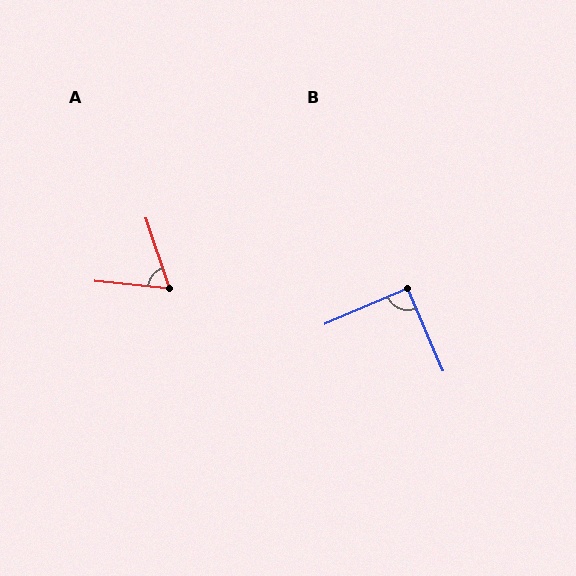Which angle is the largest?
B, at approximately 90 degrees.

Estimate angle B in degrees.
Approximately 90 degrees.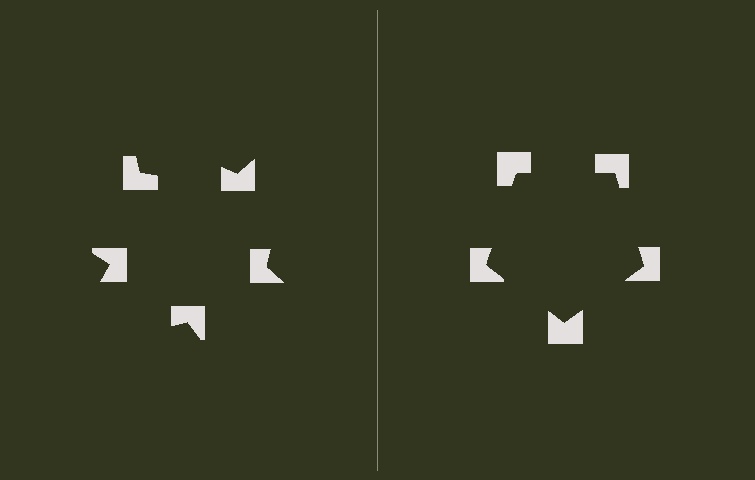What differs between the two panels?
The notched squares are positioned identically on both sides; only the wedge orientations differ. On the right they align to a pentagon; on the left they are misaligned.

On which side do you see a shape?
An illusory pentagon appears on the right side. On the left side the wedge cuts are rotated, so no coherent shape forms.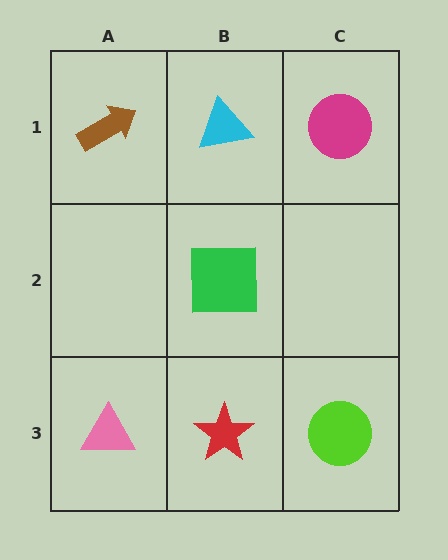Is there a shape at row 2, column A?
No, that cell is empty.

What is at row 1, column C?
A magenta circle.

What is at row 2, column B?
A green square.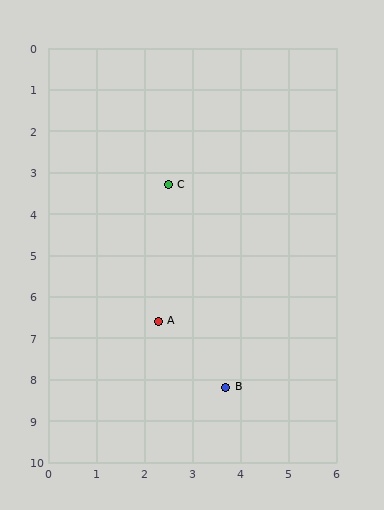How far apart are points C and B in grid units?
Points C and B are about 5.0 grid units apart.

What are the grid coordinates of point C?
Point C is at approximately (2.5, 3.3).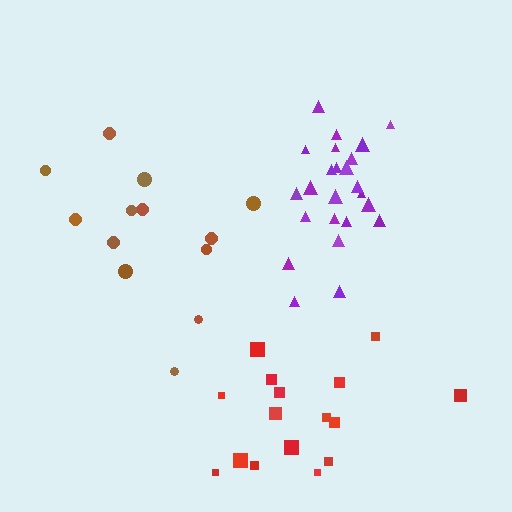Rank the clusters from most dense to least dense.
purple, brown, red.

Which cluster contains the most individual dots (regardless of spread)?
Purple (24).